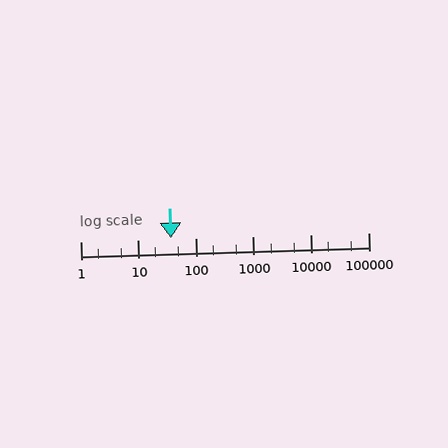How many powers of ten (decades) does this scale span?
The scale spans 5 decades, from 1 to 100000.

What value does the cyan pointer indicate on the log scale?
The pointer indicates approximately 38.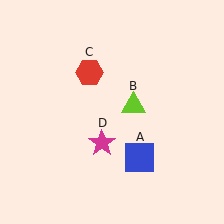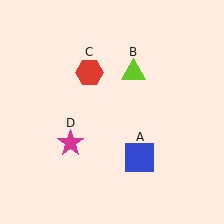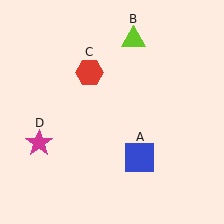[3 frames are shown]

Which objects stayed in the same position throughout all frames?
Blue square (object A) and red hexagon (object C) remained stationary.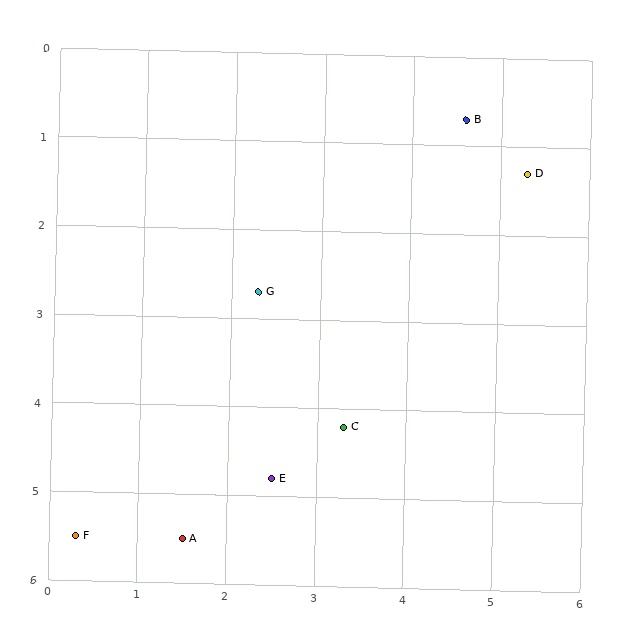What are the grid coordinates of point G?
Point G is at approximately (2.3, 2.7).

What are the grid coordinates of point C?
Point C is at approximately (3.3, 4.2).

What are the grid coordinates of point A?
Point A is at approximately (1.5, 5.5).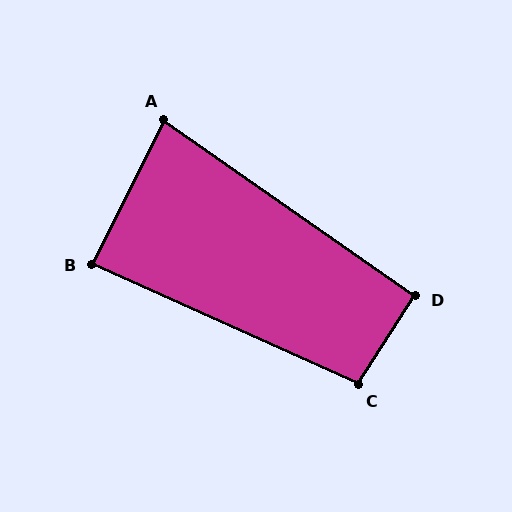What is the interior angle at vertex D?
Approximately 92 degrees (approximately right).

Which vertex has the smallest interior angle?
A, at approximately 82 degrees.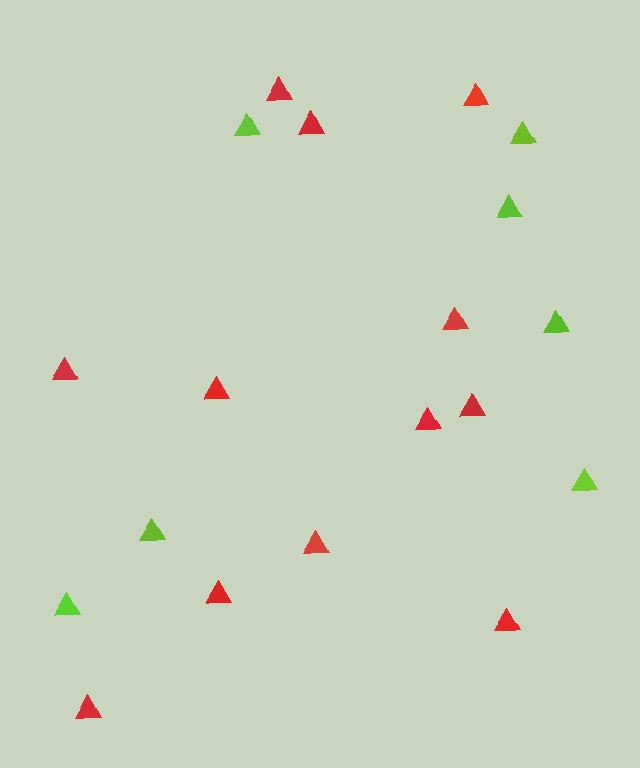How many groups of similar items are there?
There are 2 groups: one group of lime triangles (7) and one group of red triangles (12).